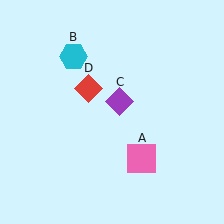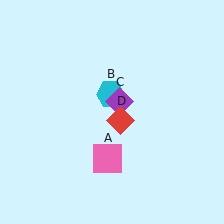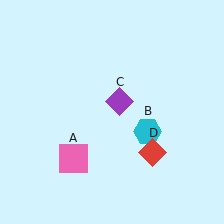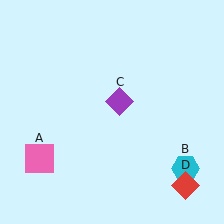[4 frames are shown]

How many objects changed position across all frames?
3 objects changed position: pink square (object A), cyan hexagon (object B), red diamond (object D).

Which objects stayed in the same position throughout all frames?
Purple diamond (object C) remained stationary.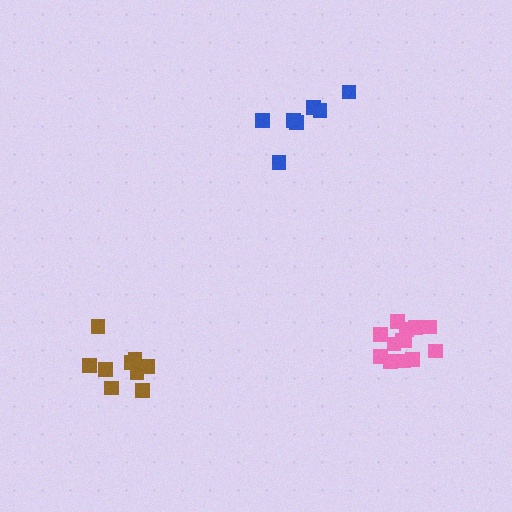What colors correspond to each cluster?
The clusters are colored: brown, blue, pink.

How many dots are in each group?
Group 1: 9 dots, Group 2: 7 dots, Group 3: 13 dots (29 total).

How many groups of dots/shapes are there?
There are 3 groups.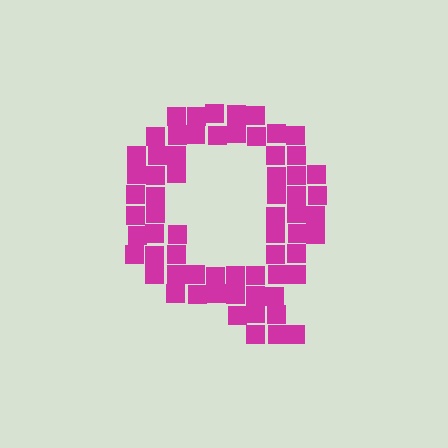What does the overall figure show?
The overall figure shows the letter Q.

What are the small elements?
The small elements are squares.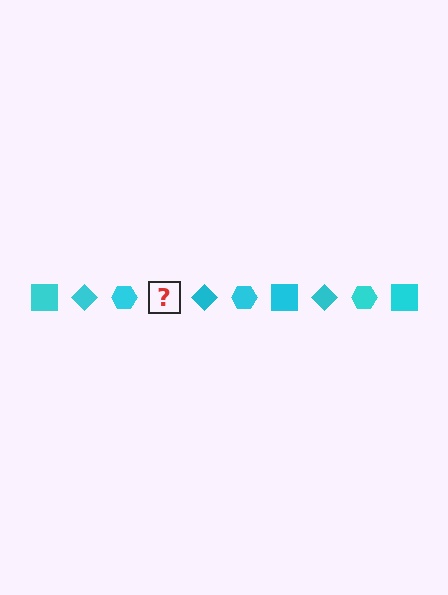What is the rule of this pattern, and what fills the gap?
The rule is that the pattern cycles through square, diamond, hexagon shapes in cyan. The gap should be filled with a cyan square.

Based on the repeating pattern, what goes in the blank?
The blank should be a cyan square.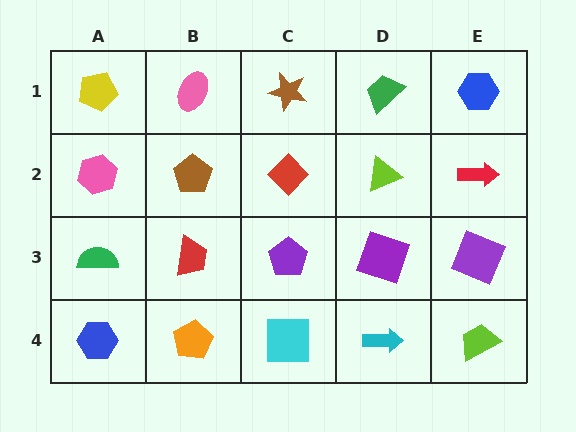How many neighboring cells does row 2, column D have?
4.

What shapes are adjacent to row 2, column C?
A brown star (row 1, column C), a purple pentagon (row 3, column C), a brown pentagon (row 2, column B), a lime triangle (row 2, column D).